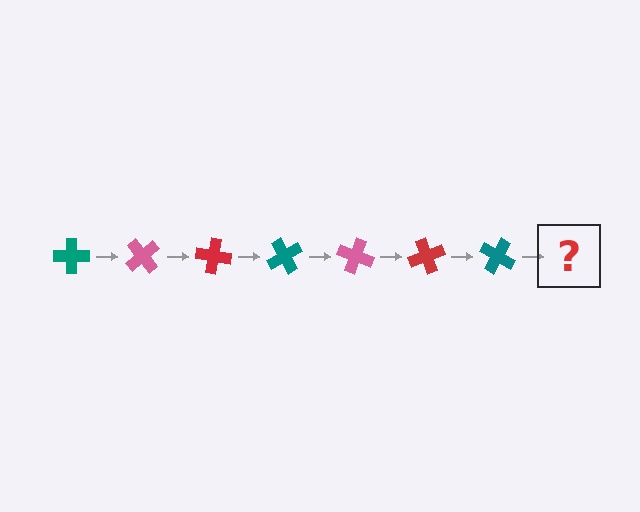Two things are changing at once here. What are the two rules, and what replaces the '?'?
The two rules are that it rotates 50 degrees each step and the color cycles through teal, pink, and red. The '?' should be a pink cross, rotated 350 degrees from the start.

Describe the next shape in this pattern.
It should be a pink cross, rotated 350 degrees from the start.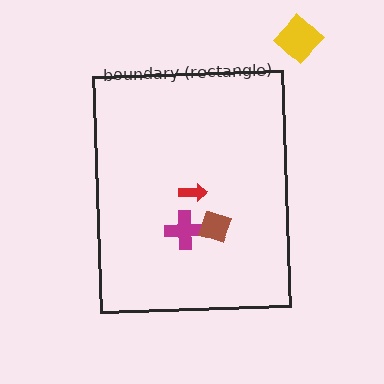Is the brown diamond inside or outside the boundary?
Inside.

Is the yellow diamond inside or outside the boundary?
Outside.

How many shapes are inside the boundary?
3 inside, 1 outside.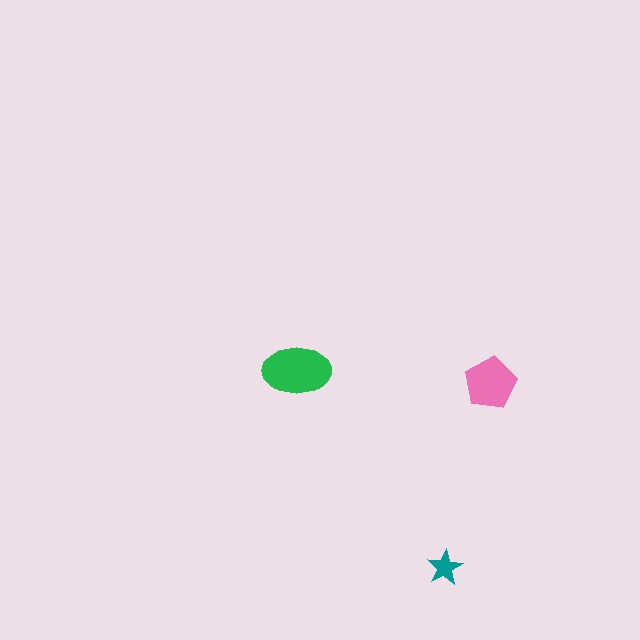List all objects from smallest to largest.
The teal star, the pink pentagon, the green ellipse.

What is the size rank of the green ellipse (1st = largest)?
1st.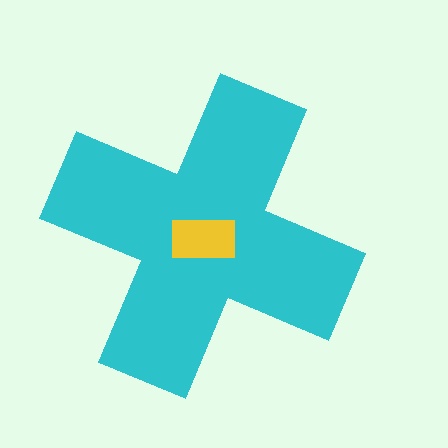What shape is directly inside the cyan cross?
The yellow rectangle.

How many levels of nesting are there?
2.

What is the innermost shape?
The yellow rectangle.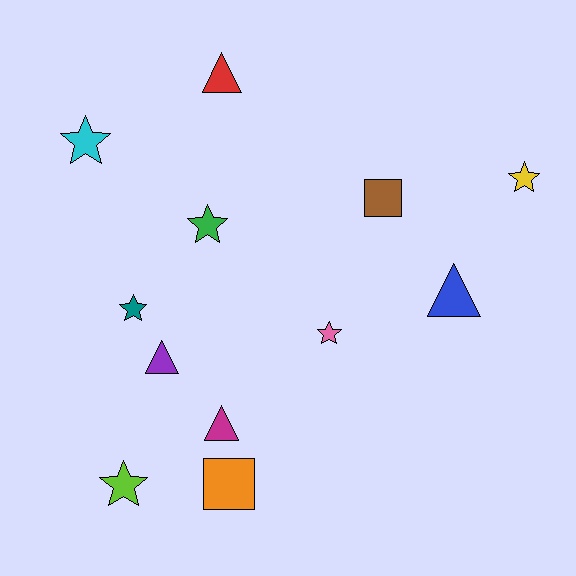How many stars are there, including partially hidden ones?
There are 6 stars.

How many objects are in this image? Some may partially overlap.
There are 12 objects.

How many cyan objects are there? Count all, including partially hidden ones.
There is 1 cyan object.